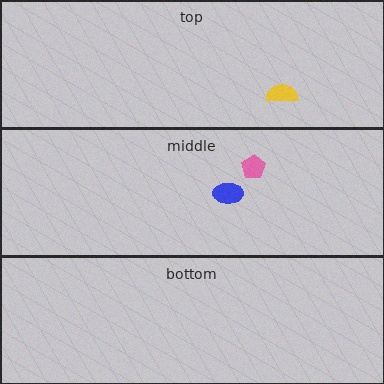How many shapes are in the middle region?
2.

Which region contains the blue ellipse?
The middle region.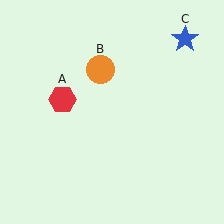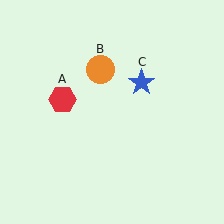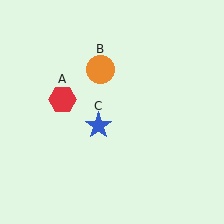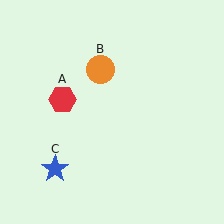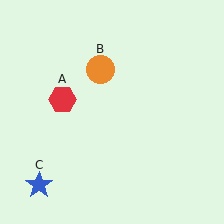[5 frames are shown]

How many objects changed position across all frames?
1 object changed position: blue star (object C).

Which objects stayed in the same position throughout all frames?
Red hexagon (object A) and orange circle (object B) remained stationary.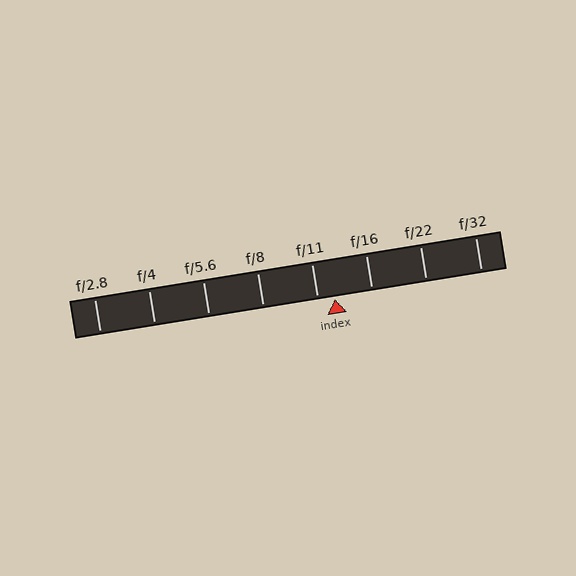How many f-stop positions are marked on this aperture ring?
There are 8 f-stop positions marked.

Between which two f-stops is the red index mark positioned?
The index mark is between f/11 and f/16.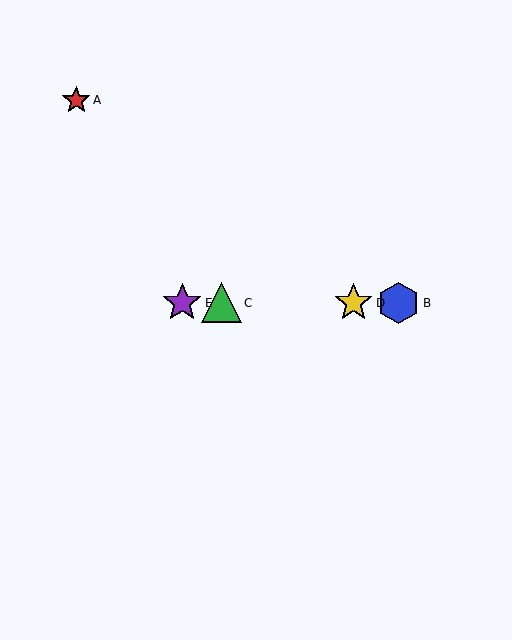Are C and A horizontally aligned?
No, C is at y≈303 and A is at y≈100.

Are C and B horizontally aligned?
Yes, both are at y≈303.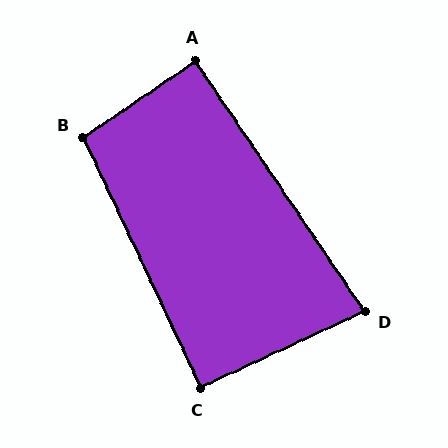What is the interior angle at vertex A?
Approximately 90 degrees (approximately right).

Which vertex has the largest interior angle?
B, at approximately 99 degrees.